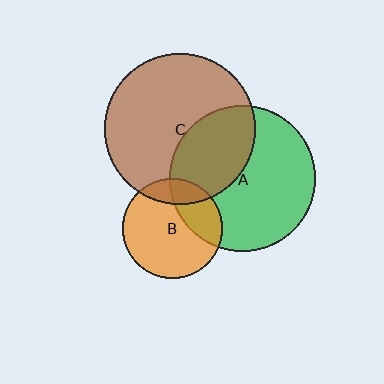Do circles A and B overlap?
Yes.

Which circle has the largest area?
Circle C (brown).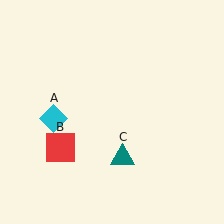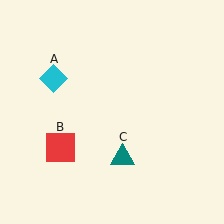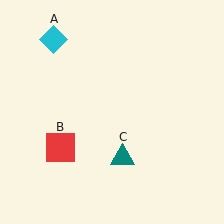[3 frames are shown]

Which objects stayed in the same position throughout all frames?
Red square (object B) and teal triangle (object C) remained stationary.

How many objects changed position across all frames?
1 object changed position: cyan diamond (object A).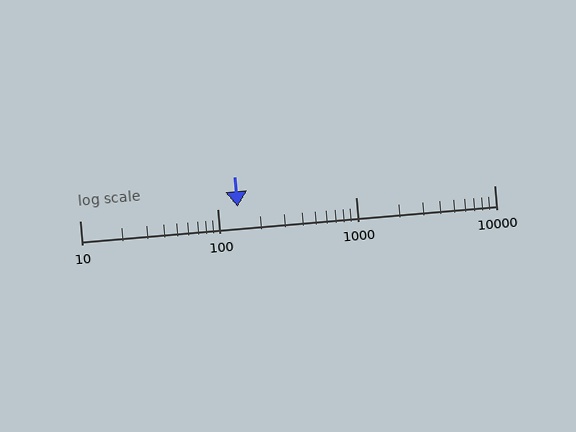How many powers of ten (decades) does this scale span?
The scale spans 3 decades, from 10 to 10000.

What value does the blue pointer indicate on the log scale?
The pointer indicates approximately 140.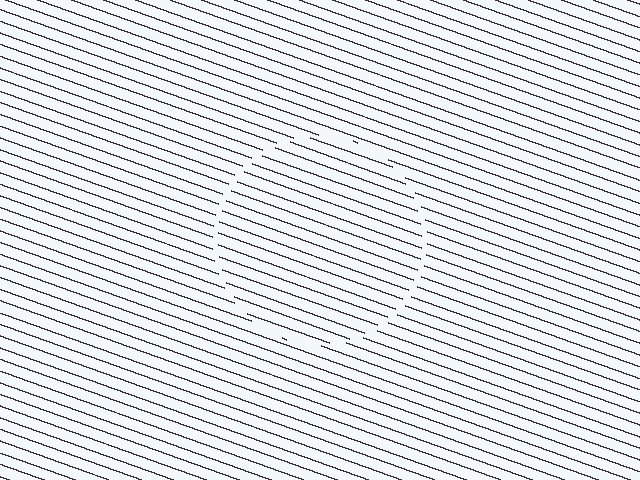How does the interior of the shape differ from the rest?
The interior of the shape contains the same grating, shifted by half a period — the contour is defined by the phase discontinuity where line-ends from the inner and outer gratings abut.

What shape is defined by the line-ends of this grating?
An illusory circle. The interior of the shape contains the same grating, shifted by half a period — the contour is defined by the phase discontinuity where line-ends from the inner and outer gratings abut.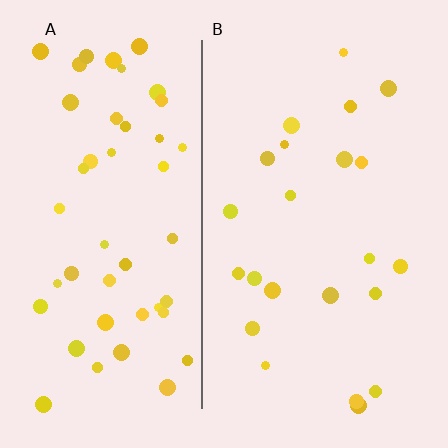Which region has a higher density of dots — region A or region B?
A (the left).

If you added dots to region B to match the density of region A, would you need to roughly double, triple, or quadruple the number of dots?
Approximately double.